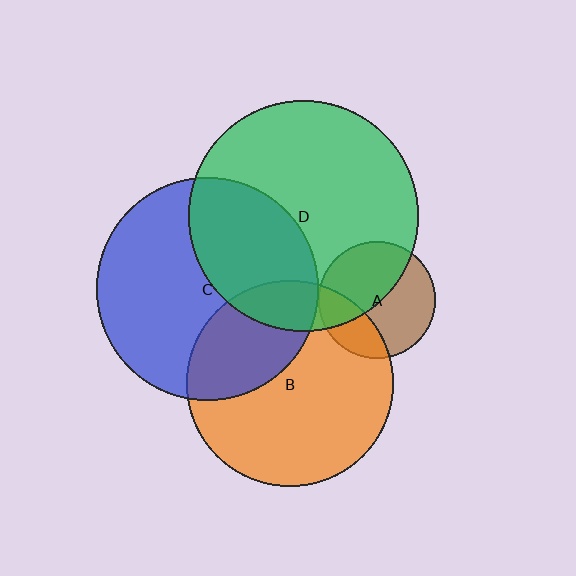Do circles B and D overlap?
Yes.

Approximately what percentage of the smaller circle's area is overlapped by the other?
Approximately 15%.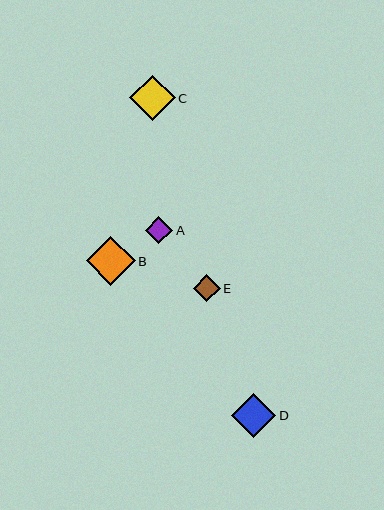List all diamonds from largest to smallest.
From largest to smallest: B, C, D, A, E.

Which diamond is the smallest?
Diamond E is the smallest with a size of approximately 27 pixels.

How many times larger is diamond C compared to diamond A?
Diamond C is approximately 1.7 times the size of diamond A.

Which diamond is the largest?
Diamond B is the largest with a size of approximately 49 pixels.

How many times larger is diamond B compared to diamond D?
Diamond B is approximately 1.1 times the size of diamond D.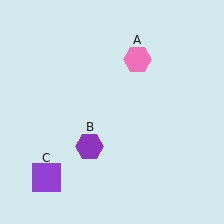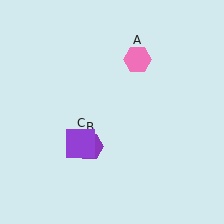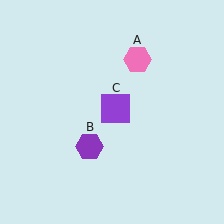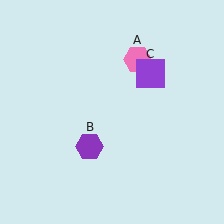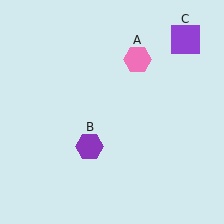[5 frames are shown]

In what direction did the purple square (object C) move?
The purple square (object C) moved up and to the right.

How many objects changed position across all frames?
1 object changed position: purple square (object C).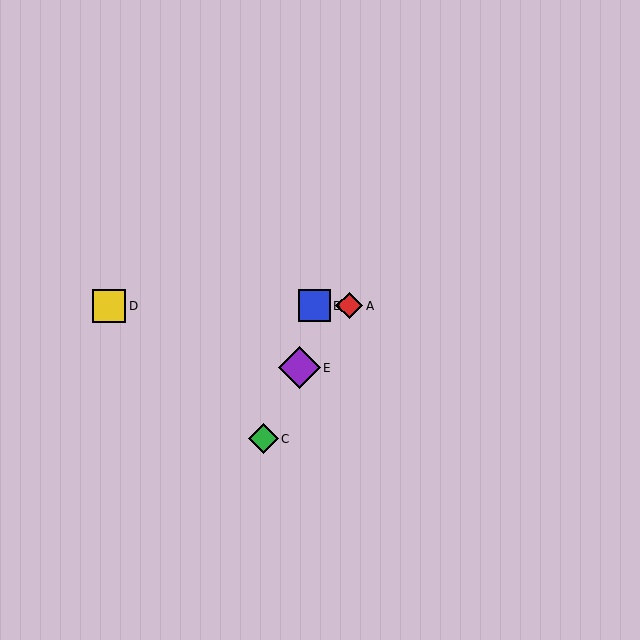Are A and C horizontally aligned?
No, A is at y≈306 and C is at y≈439.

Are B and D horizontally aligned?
Yes, both are at y≈306.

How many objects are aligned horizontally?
3 objects (A, B, D) are aligned horizontally.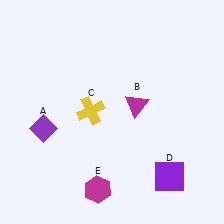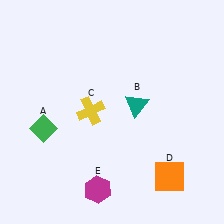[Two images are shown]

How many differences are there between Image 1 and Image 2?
There are 3 differences between the two images.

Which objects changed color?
A changed from purple to green. B changed from magenta to teal. D changed from purple to orange.